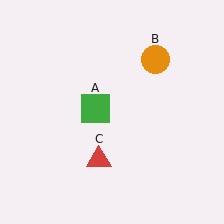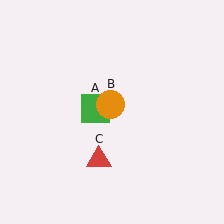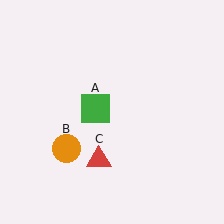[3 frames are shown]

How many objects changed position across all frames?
1 object changed position: orange circle (object B).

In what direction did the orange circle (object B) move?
The orange circle (object B) moved down and to the left.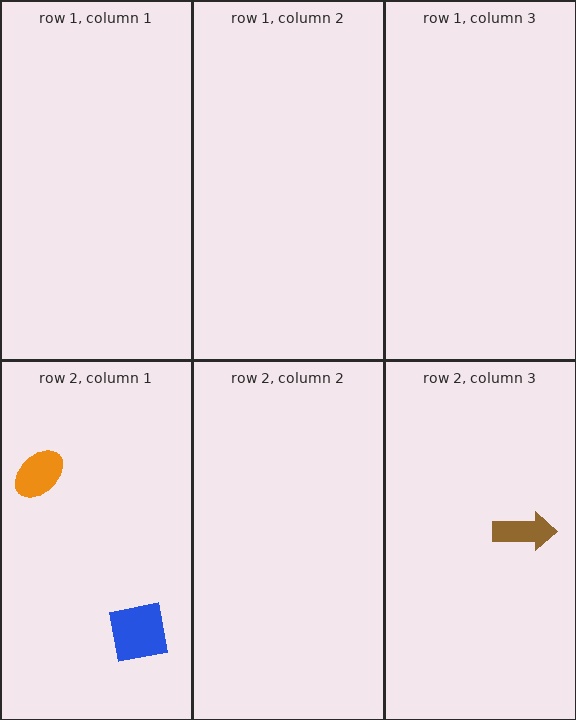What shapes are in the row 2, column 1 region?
The blue square, the orange ellipse.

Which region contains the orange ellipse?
The row 2, column 1 region.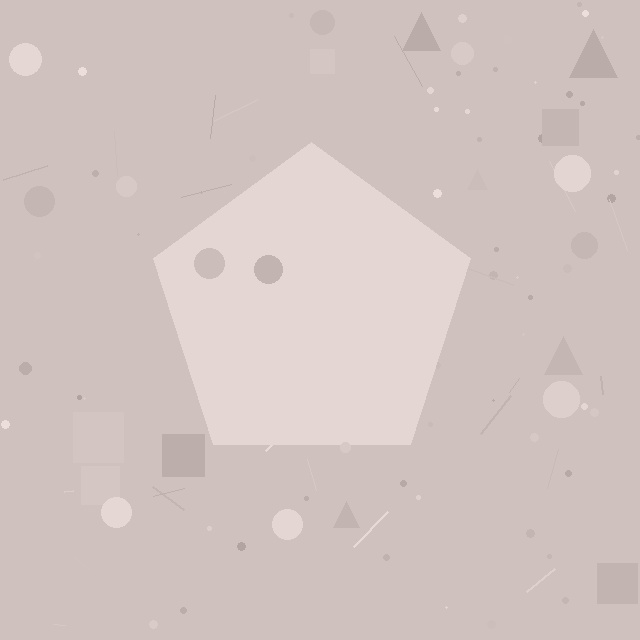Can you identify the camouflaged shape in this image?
The camouflaged shape is a pentagon.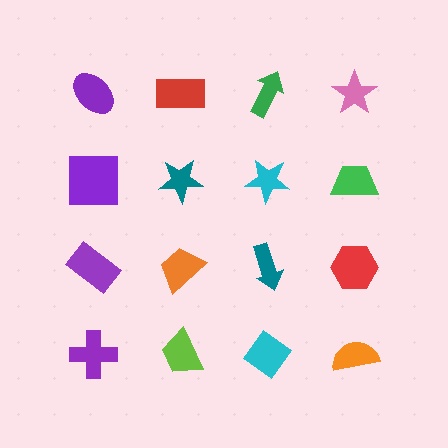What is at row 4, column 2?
A lime trapezoid.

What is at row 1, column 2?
A red rectangle.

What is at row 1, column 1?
A purple ellipse.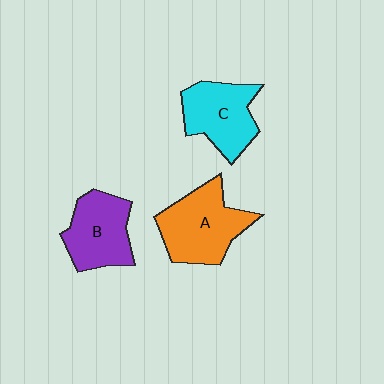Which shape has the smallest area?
Shape B (purple).